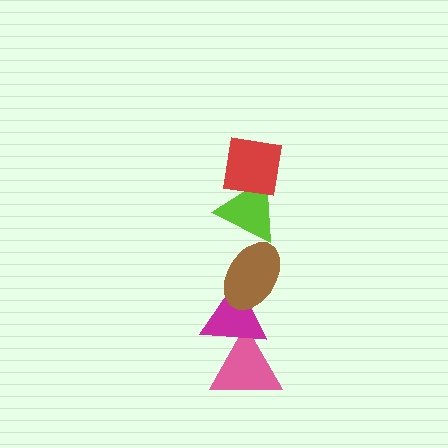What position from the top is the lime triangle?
The lime triangle is 2nd from the top.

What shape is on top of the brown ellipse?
The lime triangle is on top of the brown ellipse.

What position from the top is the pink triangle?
The pink triangle is 5th from the top.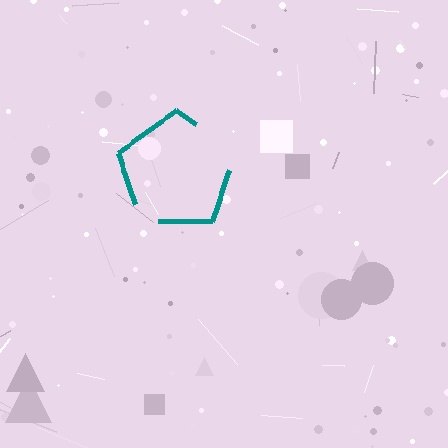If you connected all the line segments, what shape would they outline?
They would outline a pentagon.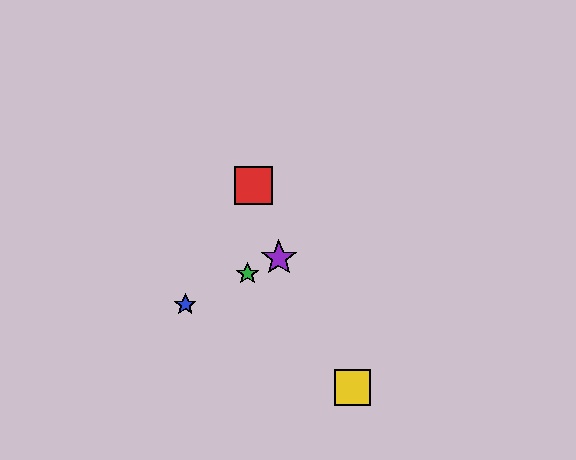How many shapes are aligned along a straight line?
3 shapes (the blue star, the green star, the purple star) are aligned along a straight line.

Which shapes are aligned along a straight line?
The blue star, the green star, the purple star are aligned along a straight line.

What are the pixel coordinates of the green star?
The green star is at (248, 274).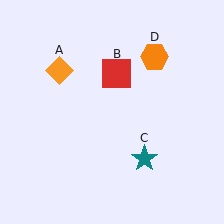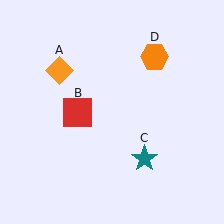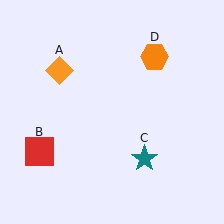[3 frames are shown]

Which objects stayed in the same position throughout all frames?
Orange diamond (object A) and teal star (object C) and orange hexagon (object D) remained stationary.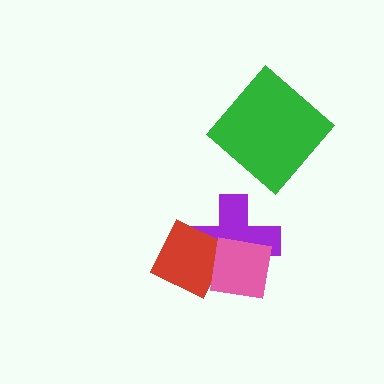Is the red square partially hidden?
Yes, it is partially covered by another shape.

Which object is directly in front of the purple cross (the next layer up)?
The red square is directly in front of the purple cross.